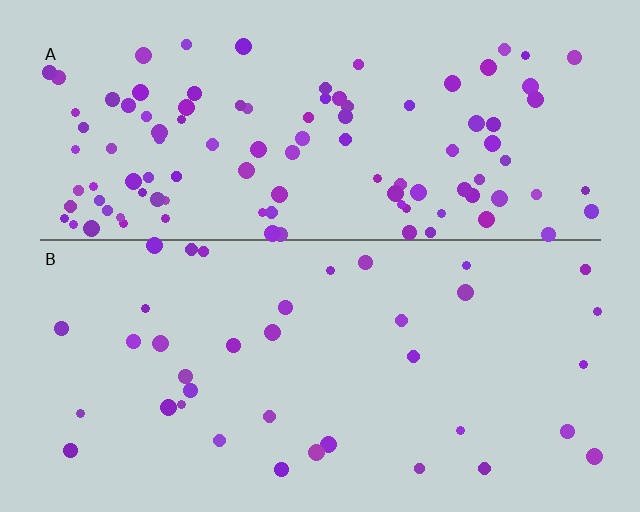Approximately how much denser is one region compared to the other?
Approximately 2.9× — region A over region B.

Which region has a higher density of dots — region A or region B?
A (the top).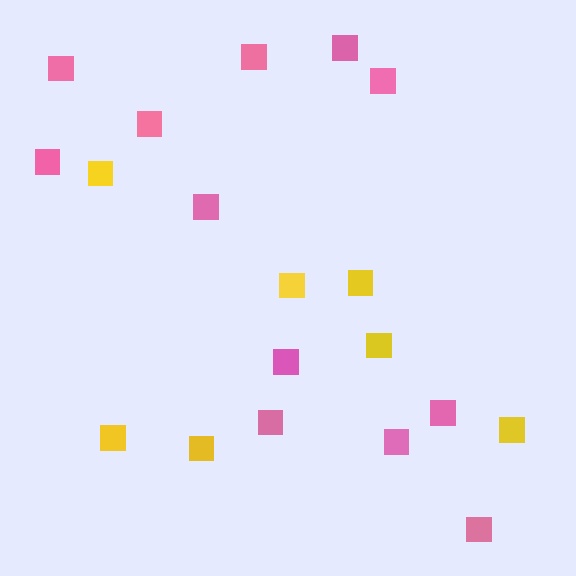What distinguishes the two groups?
There are 2 groups: one group of yellow squares (7) and one group of pink squares (12).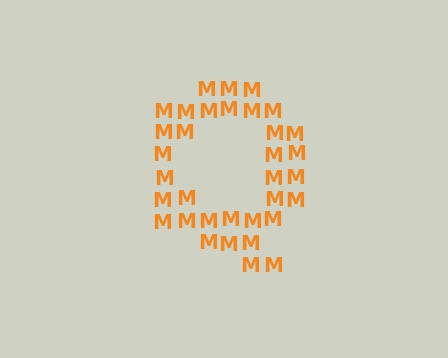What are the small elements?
The small elements are letter M's.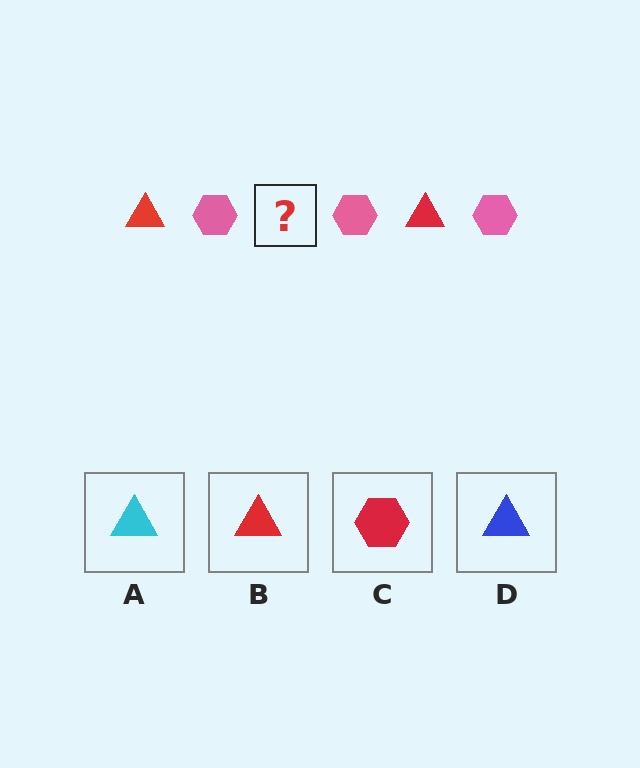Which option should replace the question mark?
Option B.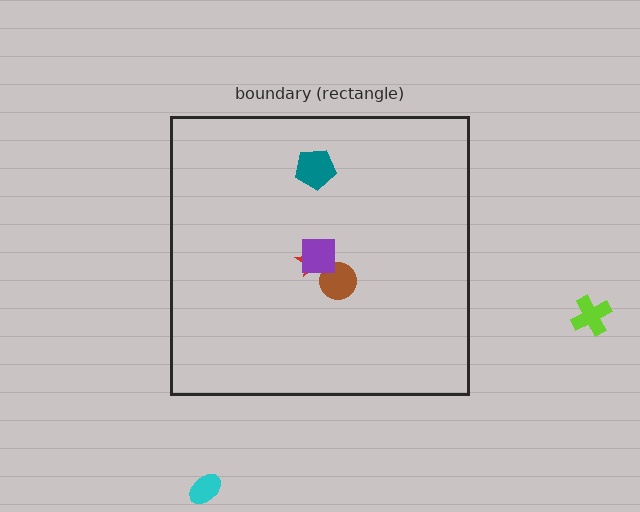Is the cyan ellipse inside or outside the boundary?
Outside.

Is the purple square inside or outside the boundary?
Inside.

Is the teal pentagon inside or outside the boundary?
Inside.